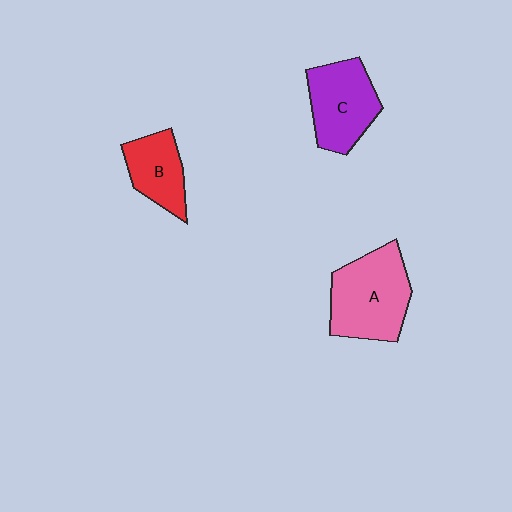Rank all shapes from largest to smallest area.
From largest to smallest: A (pink), C (purple), B (red).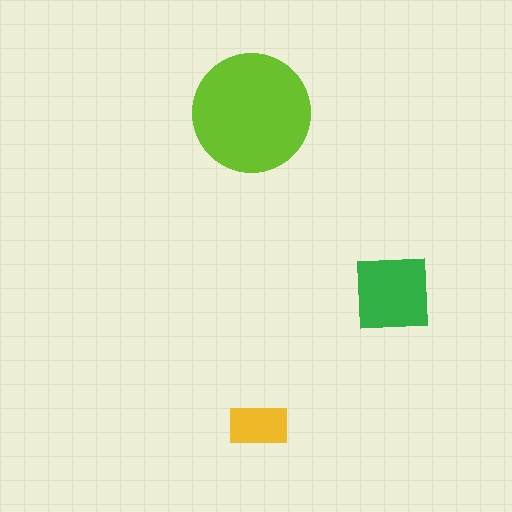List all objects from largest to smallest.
The lime circle, the green square, the yellow rectangle.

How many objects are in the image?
There are 3 objects in the image.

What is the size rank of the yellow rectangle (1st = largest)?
3rd.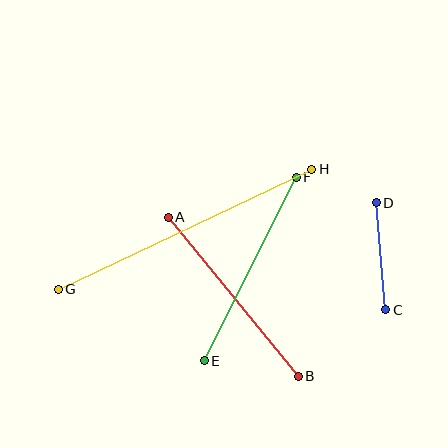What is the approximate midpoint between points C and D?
The midpoint is at approximately (381, 256) pixels.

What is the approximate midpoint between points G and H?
The midpoint is at approximately (185, 229) pixels.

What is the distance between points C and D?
The distance is approximately 108 pixels.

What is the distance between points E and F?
The distance is approximately 206 pixels.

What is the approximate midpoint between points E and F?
The midpoint is at approximately (250, 269) pixels.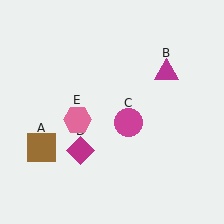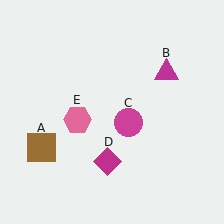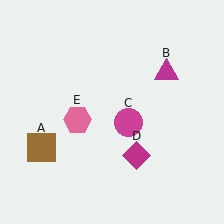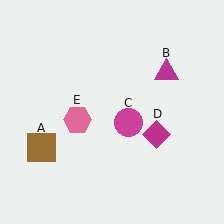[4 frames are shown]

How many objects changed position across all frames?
1 object changed position: magenta diamond (object D).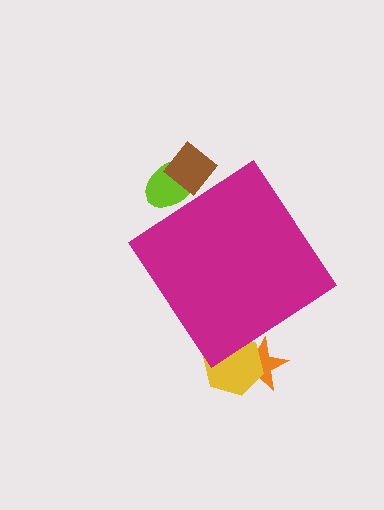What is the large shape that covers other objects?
A magenta diamond.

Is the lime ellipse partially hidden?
Yes, the lime ellipse is partially hidden behind the magenta diamond.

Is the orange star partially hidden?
Yes, the orange star is partially hidden behind the magenta diamond.